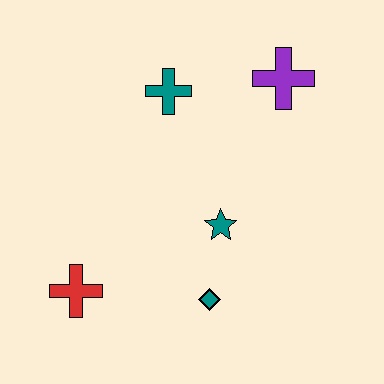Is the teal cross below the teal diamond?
No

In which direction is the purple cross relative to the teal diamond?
The purple cross is above the teal diamond.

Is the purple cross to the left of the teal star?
No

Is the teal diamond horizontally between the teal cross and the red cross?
No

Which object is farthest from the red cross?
The purple cross is farthest from the red cross.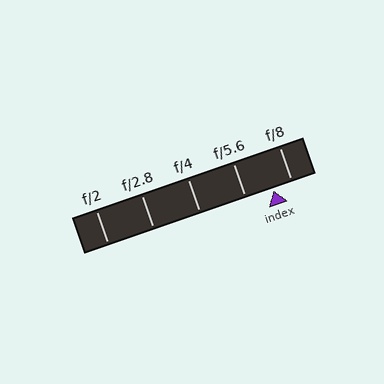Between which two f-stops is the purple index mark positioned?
The index mark is between f/5.6 and f/8.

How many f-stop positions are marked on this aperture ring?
There are 5 f-stop positions marked.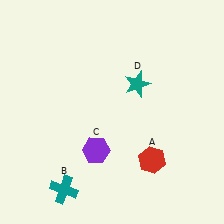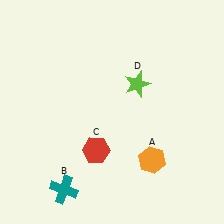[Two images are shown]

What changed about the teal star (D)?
In Image 1, D is teal. In Image 2, it changed to lime.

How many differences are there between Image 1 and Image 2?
There are 3 differences between the two images.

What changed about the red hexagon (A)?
In Image 1, A is red. In Image 2, it changed to orange.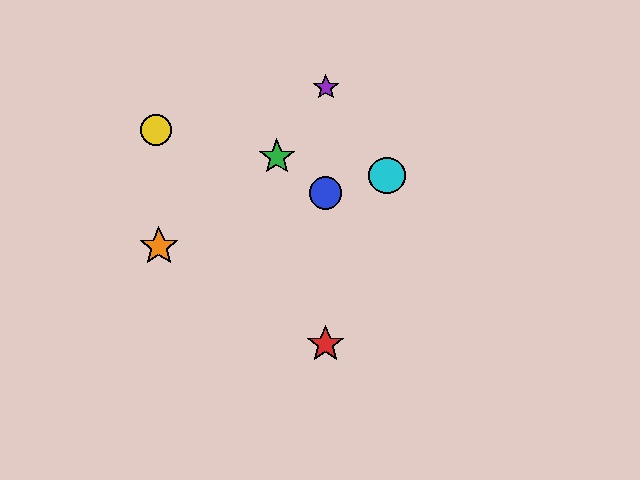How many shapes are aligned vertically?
3 shapes (the red star, the blue circle, the purple star) are aligned vertically.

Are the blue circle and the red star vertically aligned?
Yes, both are at x≈326.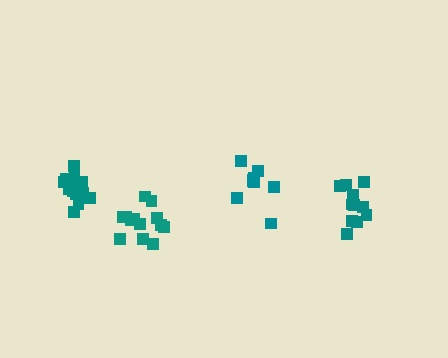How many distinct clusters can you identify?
There are 4 distinct clusters.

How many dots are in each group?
Group 1: 13 dots, Group 2: 11 dots, Group 3: 9 dots, Group 4: 15 dots (48 total).